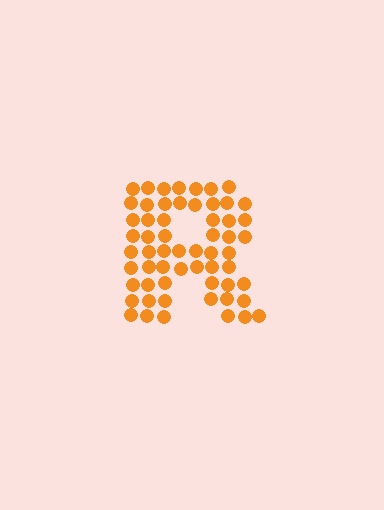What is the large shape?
The large shape is the letter R.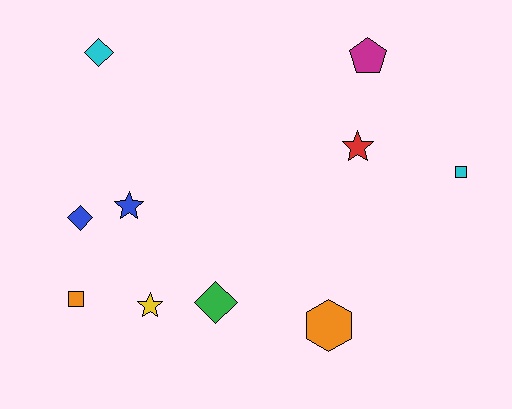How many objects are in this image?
There are 10 objects.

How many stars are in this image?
There are 3 stars.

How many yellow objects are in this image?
There is 1 yellow object.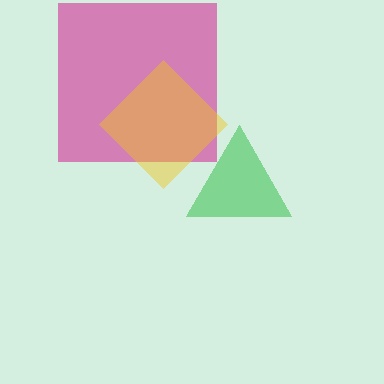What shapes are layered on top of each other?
The layered shapes are: a magenta square, a yellow diamond, a green triangle.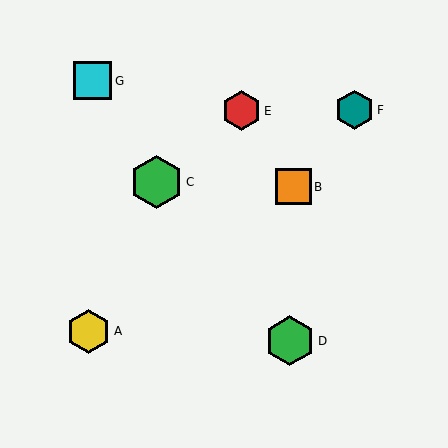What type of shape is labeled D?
Shape D is a green hexagon.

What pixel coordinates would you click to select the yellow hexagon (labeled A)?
Click at (88, 331) to select the yellow hexagon A.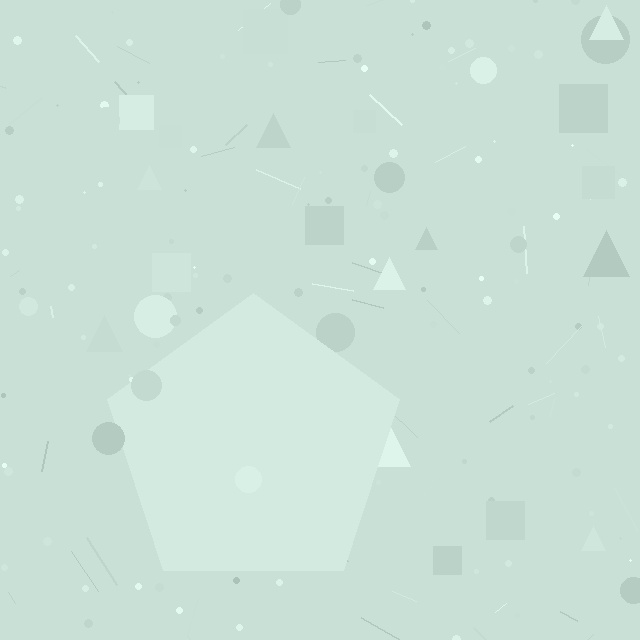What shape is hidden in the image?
A pentagon is hidden in the image.